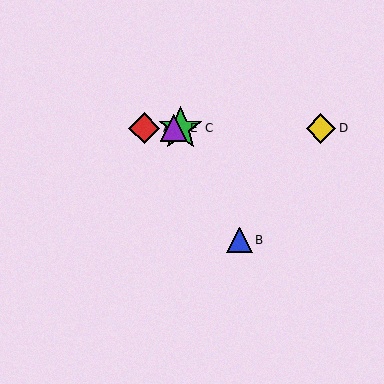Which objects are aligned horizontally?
Objects A, C, D, E are aligned horizontally.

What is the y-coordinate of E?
Object E is at y≈128.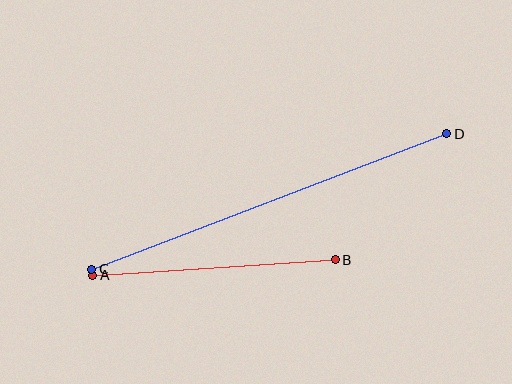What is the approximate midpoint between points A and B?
The midpoint is at approximately (214, 268) pixels.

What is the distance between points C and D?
The distance is approximately 380 pixels.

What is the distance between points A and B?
The distance is approximately 243 pixels.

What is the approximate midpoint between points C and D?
The midpoint is at approximately (269, 201) pixels.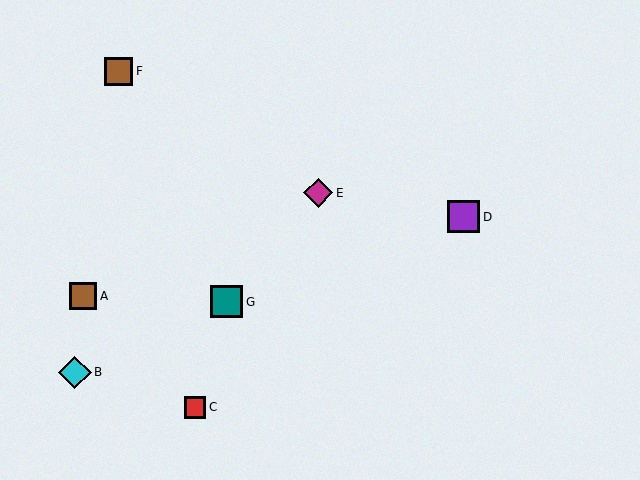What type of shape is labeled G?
Shape G is a teal square.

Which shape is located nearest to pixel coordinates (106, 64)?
The brown square (labeled F) at (119, 71) is nearest to that location.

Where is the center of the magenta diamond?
The center of the magenta diamond is at (318, 193).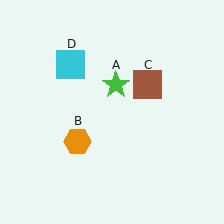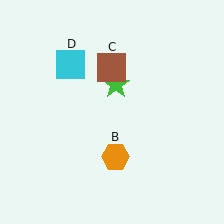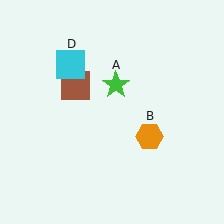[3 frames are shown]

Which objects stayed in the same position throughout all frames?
Green star (object A) and cyan square (object D) remained stationary.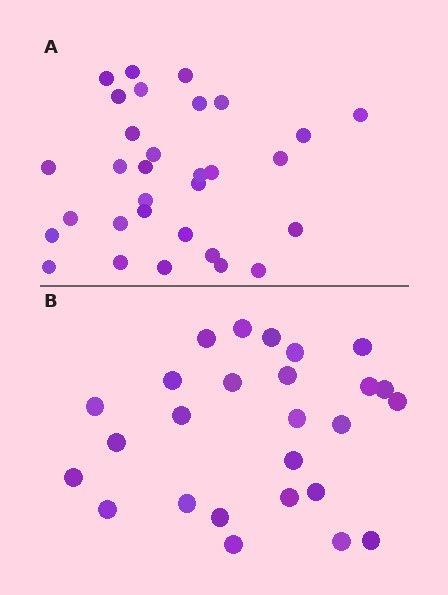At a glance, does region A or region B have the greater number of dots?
Region A (the top region) has more dots.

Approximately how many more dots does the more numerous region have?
Region A has about 5 more dots than region B.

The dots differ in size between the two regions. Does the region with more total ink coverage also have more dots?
No. Region B has more total ink coverage because its dots are larger, but region A actually contains more individual dots. Total area can be misleading — the number of items is what matters here.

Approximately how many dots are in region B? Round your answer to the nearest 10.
About 30 dots. (The exact count is 26, which rounds to 30.)